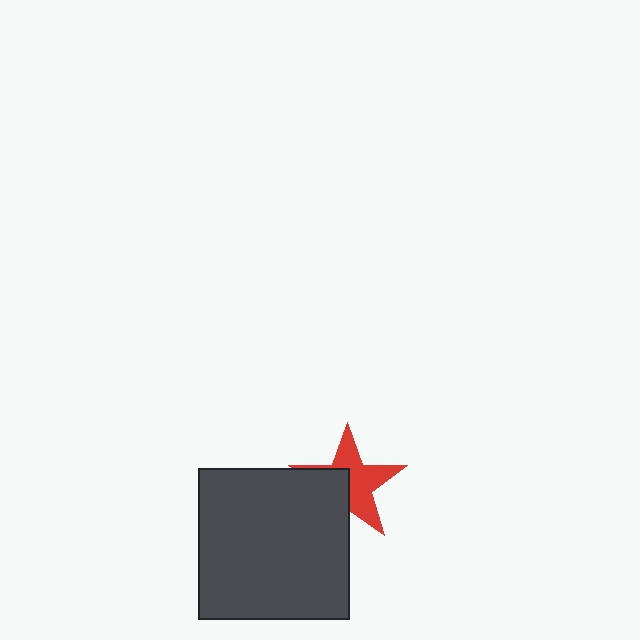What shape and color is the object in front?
The object in front is a dark gray square.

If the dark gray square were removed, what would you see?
You would see the complete red star.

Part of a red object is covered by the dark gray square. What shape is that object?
It is a star.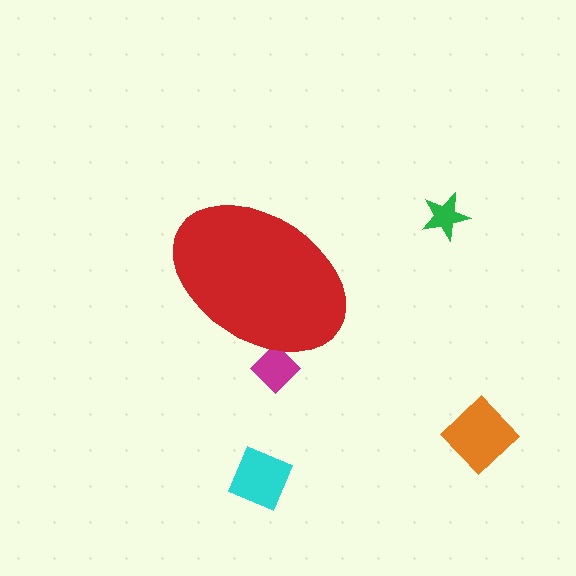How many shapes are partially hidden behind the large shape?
1 shape is partially hidden.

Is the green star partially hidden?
No, the green star is fully visible.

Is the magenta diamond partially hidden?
Yes, the magenta diamond is partially hidden behind the red ellipse.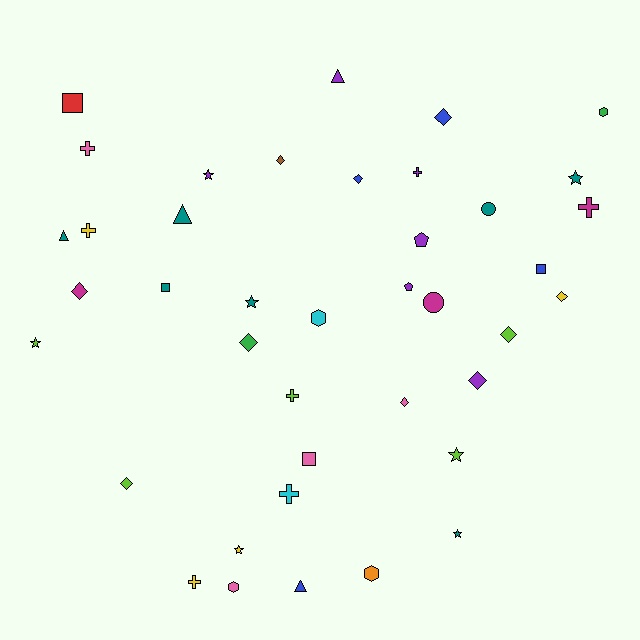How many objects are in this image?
There are 40 objects.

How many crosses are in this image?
There are 7 crosses.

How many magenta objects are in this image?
There are 3 magenta objects.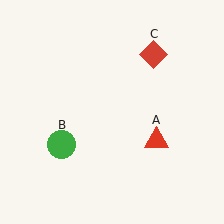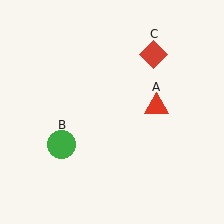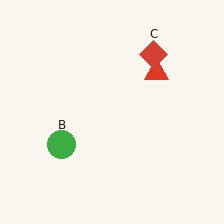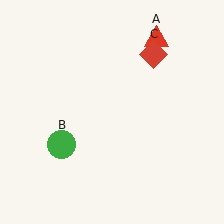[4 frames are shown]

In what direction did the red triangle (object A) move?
The red triangle (object A) moved up.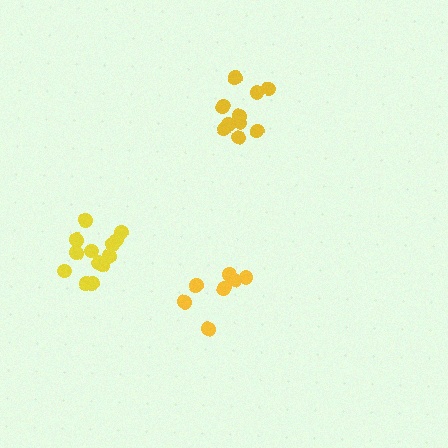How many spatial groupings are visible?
There are 3 spatial groupings.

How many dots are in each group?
Group 1: 13 dots, Group 2: 7 dots, Group 3: 10 dots (30 total).